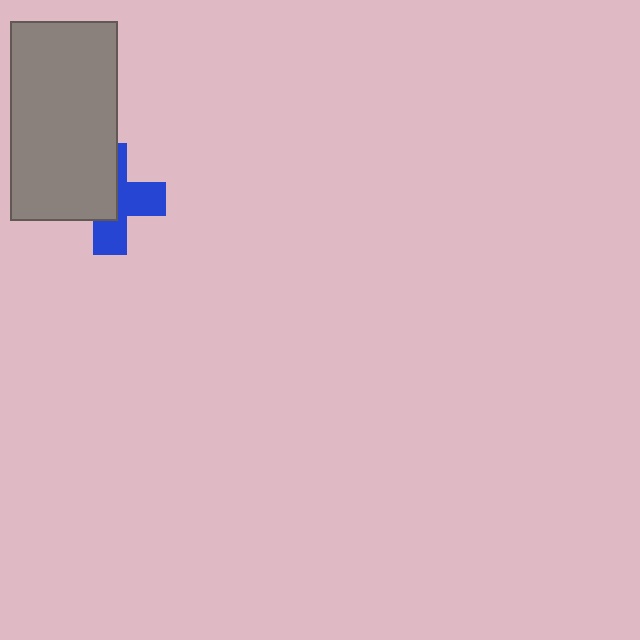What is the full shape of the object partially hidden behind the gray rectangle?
The partially hidden object is a blue cross.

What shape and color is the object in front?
The object in front is a gray rectangle.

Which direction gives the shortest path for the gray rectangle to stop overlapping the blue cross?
Moving toward the upper-left gives the shortest separation.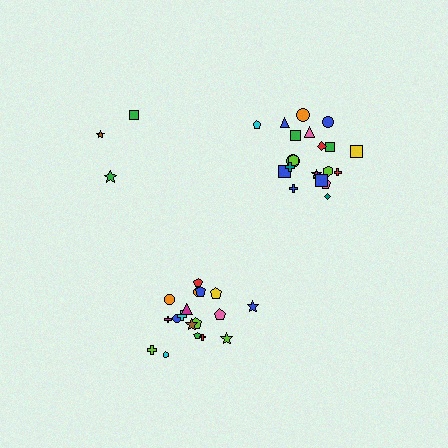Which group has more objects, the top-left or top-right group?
The top-right group.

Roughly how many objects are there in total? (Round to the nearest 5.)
Roughly 45 objects in total.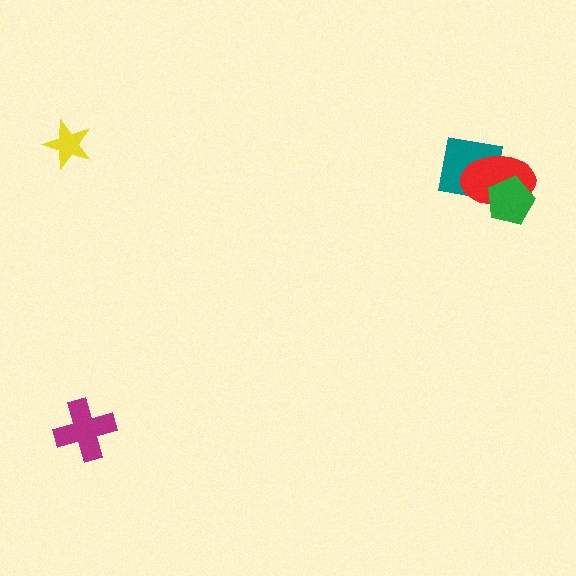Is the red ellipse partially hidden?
Yes, it is partially covered by another shape.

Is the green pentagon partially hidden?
No, no other shape covers it.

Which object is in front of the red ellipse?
The green pentagon is in front of the red ellipse.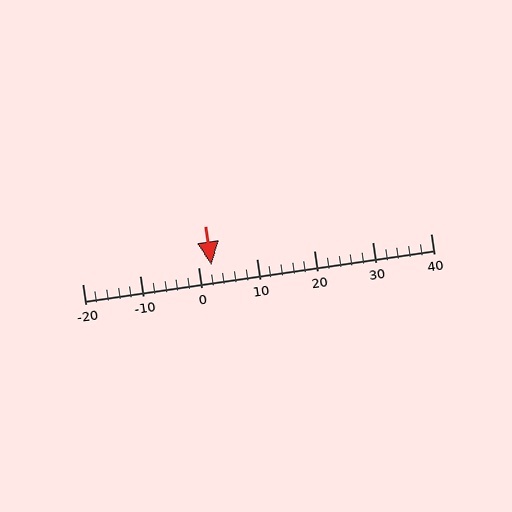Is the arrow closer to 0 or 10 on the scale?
The arrow is closer to 0.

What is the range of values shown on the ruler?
The ruler shows values from -20 to 40.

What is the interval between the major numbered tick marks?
The major tick marks are spaced 10 units apart.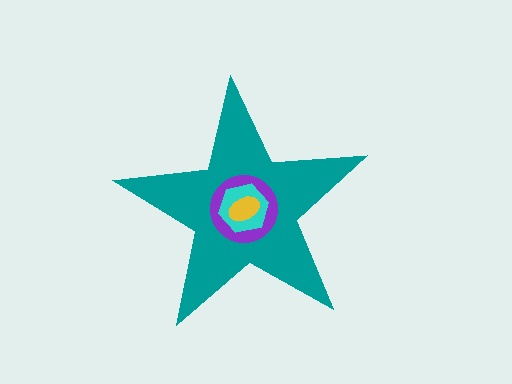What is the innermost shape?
The yellow ellipse.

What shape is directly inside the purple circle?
The cyan hexagon.